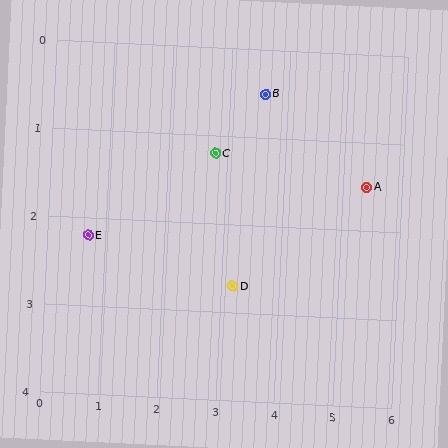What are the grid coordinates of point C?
Point C is at approximately (2.8, 1.2).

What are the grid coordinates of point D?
Point D is at approximately (3.2, 2.7).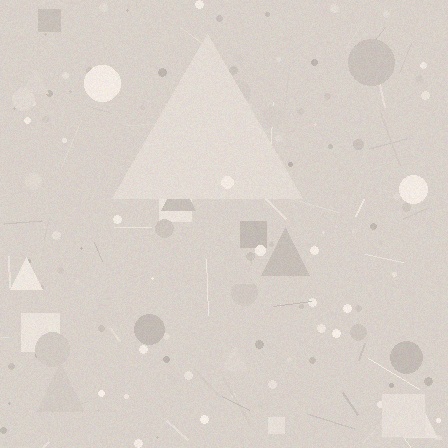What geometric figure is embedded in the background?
A triangle is embedded in the background.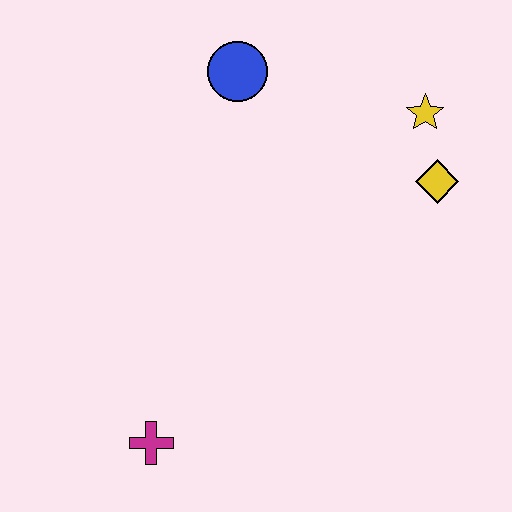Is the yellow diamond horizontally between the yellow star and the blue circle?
No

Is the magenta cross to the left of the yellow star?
Yes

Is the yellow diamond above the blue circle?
No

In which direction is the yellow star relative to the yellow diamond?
The yellow star is above the yellow diamond.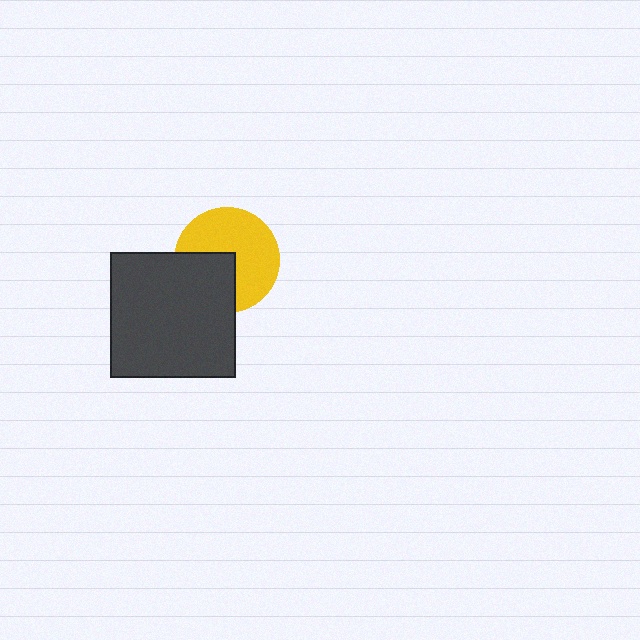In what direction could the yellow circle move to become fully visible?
The yellow circle could move toward the upper-right. That would shift it out from behind the dark gray square entirely.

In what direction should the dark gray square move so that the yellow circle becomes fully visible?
The dark gray square should move toward the lower-left. That is the shortest direction to clear the overlap and leave the yellow circle fully visible.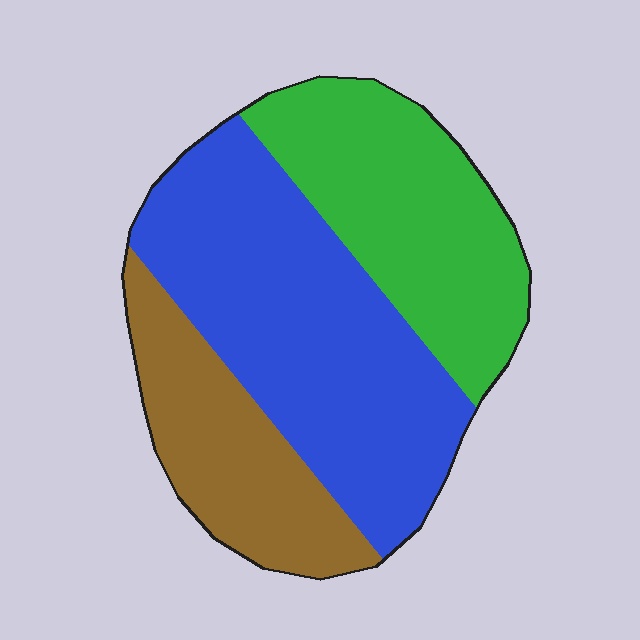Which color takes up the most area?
Blue, at roughly 45%.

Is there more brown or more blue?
Blue.